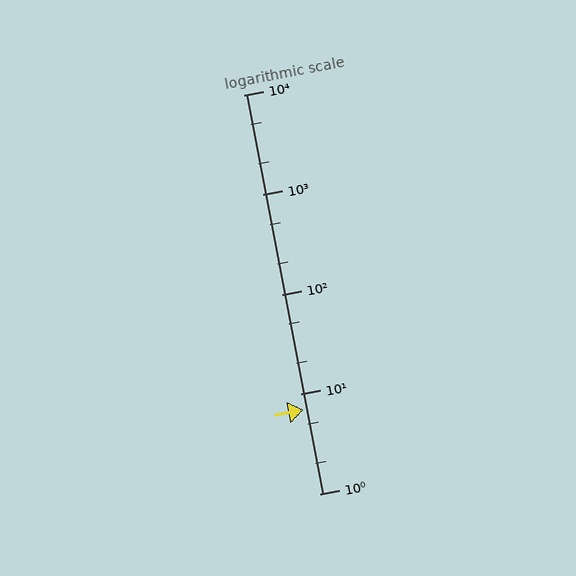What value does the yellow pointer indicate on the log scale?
The pointer indicates approximately 7.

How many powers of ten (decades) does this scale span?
The scale spans 4 decades, from 1 to 10000.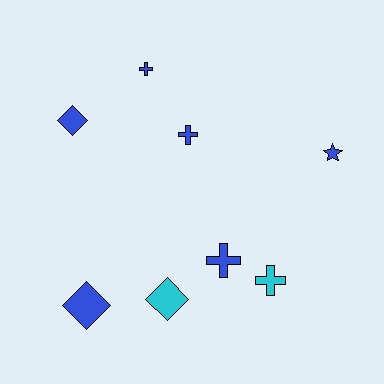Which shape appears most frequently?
Cross, with 4 objects.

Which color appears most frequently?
Blue, with 6 objects.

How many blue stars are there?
There is 1 blue star.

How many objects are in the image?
There are 8 objects.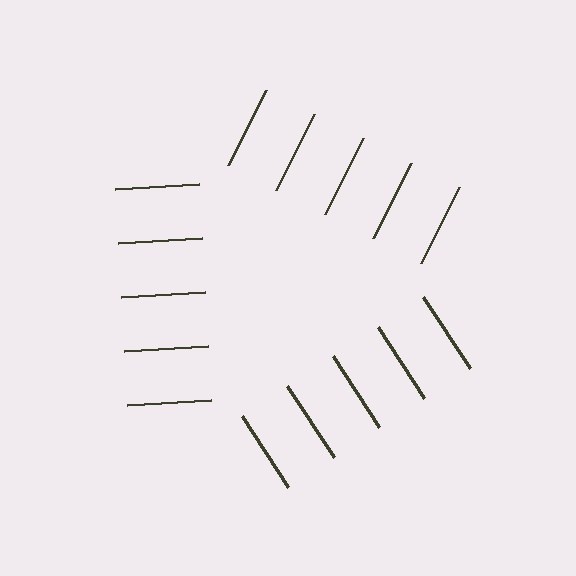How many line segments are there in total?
15 — 5 along each of the 3 edges.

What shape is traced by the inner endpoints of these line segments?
An illusory triangle — the line segments terminate on its edges but no continuous stroke is drawn.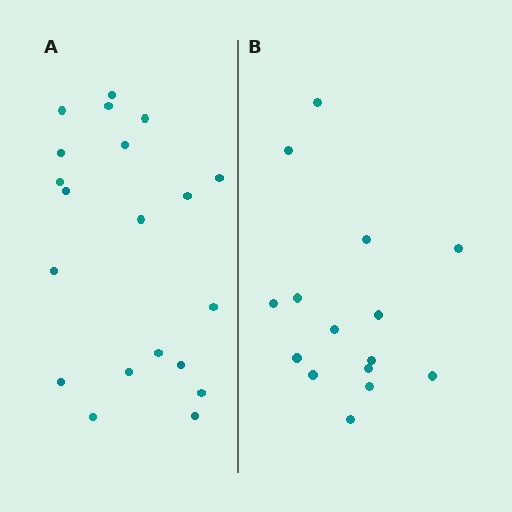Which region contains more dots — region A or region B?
Region A (the left region) has more dots.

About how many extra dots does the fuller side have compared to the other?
Region A has about 5 more dots than region B.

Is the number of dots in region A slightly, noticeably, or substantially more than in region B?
Region A has noticeably more, but not dramatically so. The ratio is roughly 1.3 to 1.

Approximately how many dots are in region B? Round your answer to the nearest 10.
About 20 dots. (The exact count is 15, which rounds to 20.)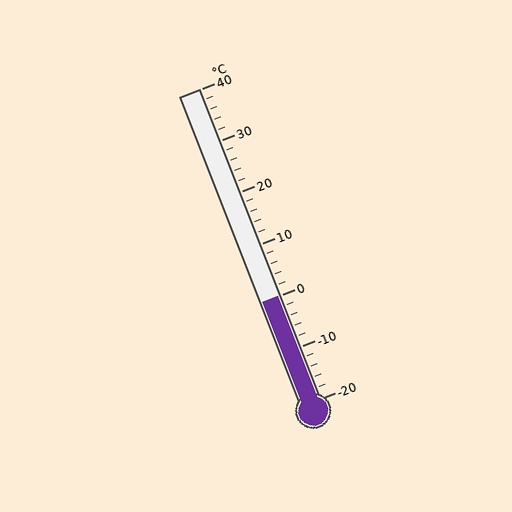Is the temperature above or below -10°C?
The temperature is above -10°C.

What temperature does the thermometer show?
The thermometer shows approximately 0°C.